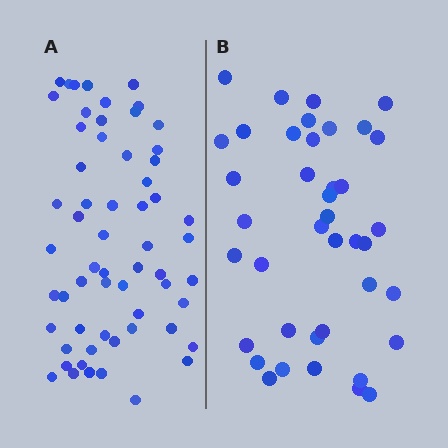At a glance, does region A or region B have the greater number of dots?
Region A (the left region) has more dots.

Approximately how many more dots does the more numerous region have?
Region A has approximately 20 more dots than region B.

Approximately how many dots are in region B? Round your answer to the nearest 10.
About 40 dots.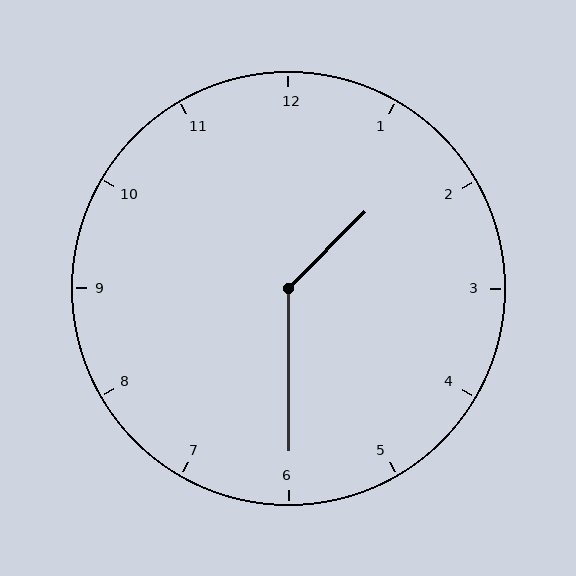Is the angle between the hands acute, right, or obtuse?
It is obtuse.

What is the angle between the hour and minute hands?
Approximately 135 degrees.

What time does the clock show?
1:30.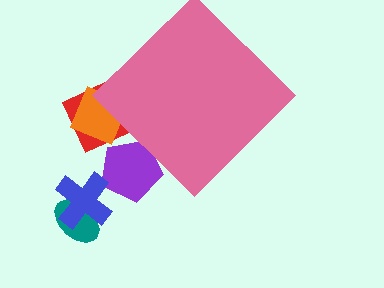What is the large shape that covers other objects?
A pink diamond.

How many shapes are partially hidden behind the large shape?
3 shapes are partially hidden.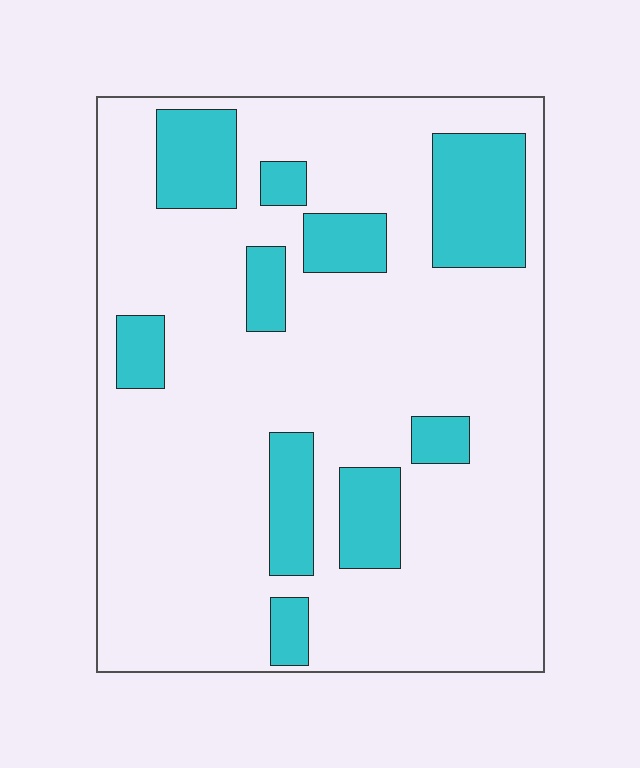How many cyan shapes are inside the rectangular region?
10.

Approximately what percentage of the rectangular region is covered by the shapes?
Approximately 20%.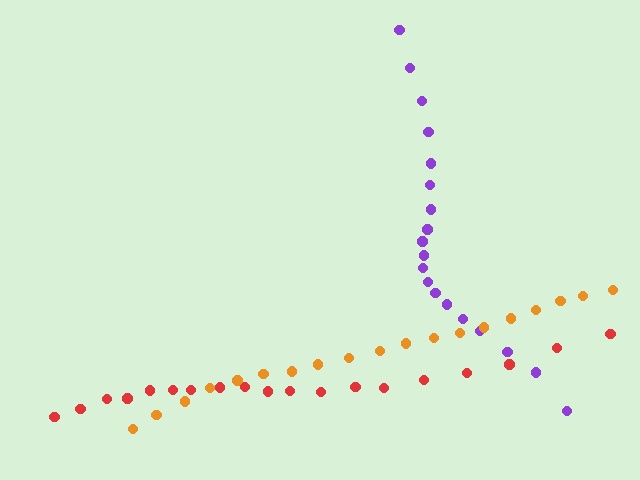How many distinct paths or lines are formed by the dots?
There are 3 distinct paths.